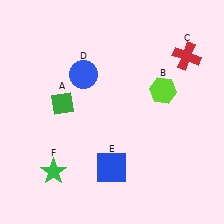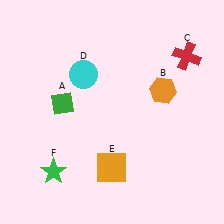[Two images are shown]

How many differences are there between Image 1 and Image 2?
There are 3 differences between the two images.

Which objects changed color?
B changed from lime to orange. D changed from blue to cyan. E changed from blue to orange.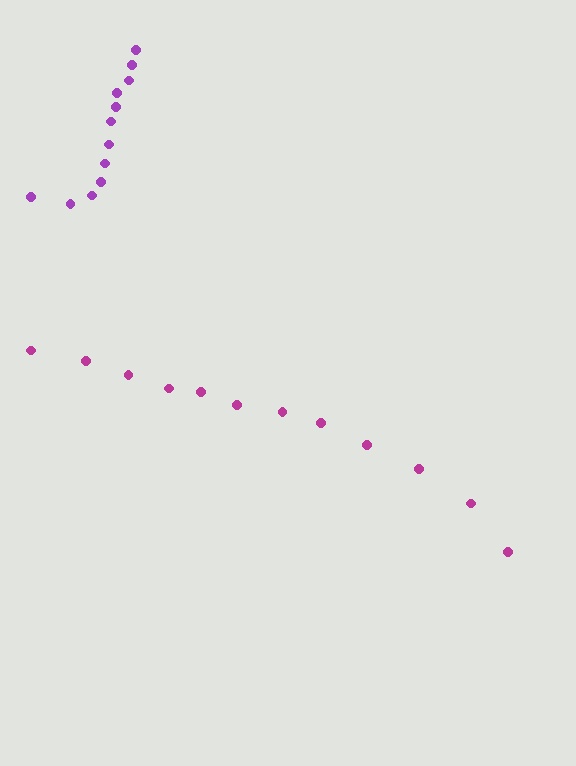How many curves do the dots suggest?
There are 2 distinct paths.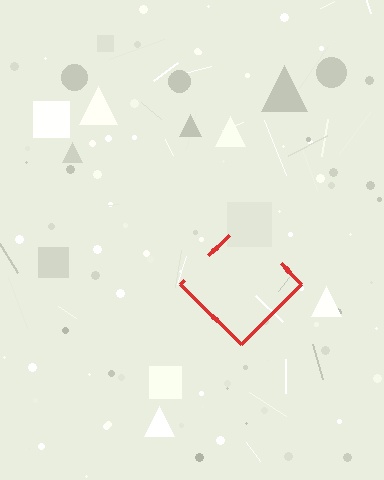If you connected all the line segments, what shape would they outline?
They would outline a diamond.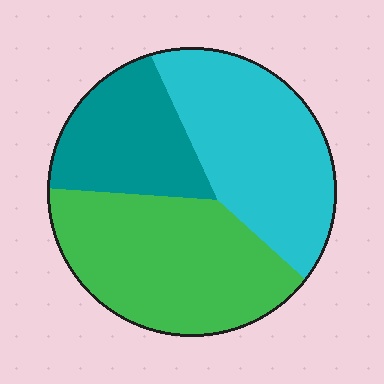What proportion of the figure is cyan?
Cyan covers around 35% of the figure.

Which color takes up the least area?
Teal, at roughly 25%.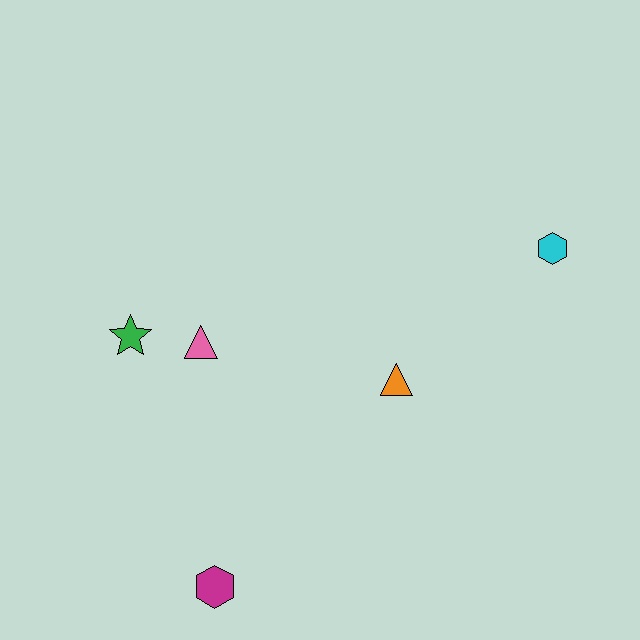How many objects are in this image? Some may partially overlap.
There are 5 objects.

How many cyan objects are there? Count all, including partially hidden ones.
There is 1 cyan object.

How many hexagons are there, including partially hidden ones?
There are 2 hexagons.